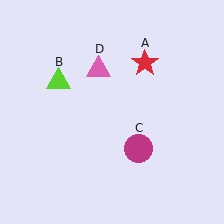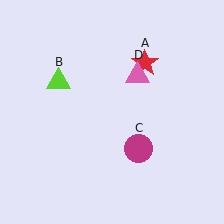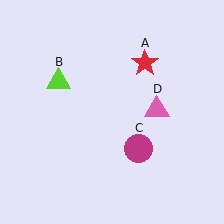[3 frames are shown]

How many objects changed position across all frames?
1 object changed position: pink triangle (object D).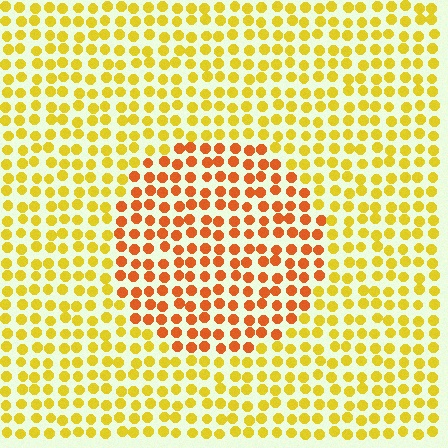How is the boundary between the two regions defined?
The boundary is defined purely by a slight shift in hue (about 35 degrees). Spacing, size, and orientation are identical on both sides.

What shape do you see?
I see a circle.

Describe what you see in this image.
The image is filled with small yellow elements in a uniform arrangement. A circle-shaped region is visible where the elements are tinted to a slightly different hue, forming a subtle color boundary.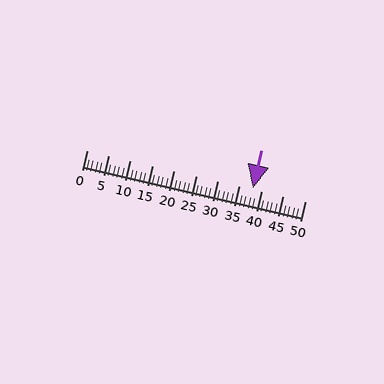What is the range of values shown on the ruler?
The ruler shows values from 0 to 50.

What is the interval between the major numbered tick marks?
The major tick marks are spaced 5 units apart.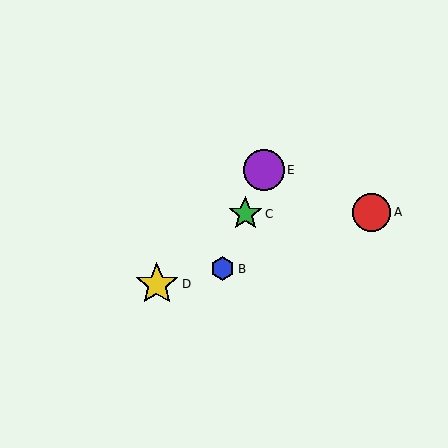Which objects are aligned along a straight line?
Objects B, C, E are aligned along a straight line.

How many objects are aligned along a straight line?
3 objects (B, C, E) are aligned along a straight line.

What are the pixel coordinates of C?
Object C is at (245, 214).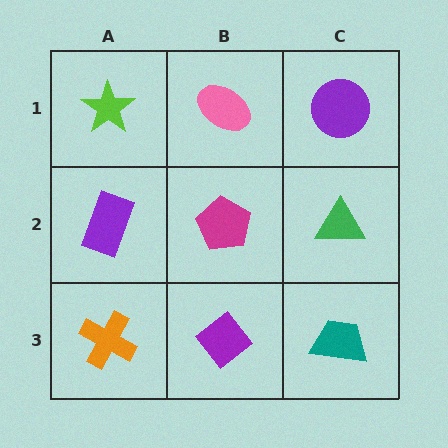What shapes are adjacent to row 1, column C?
A green triangle (row 2, column C), a pink ellipse (row 1, column B).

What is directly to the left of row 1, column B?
A lime star.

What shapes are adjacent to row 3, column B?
A magenta pentagon (row 2, column B), an orange cross (row 3, column A), a teal trapezoid (row 3, column C).